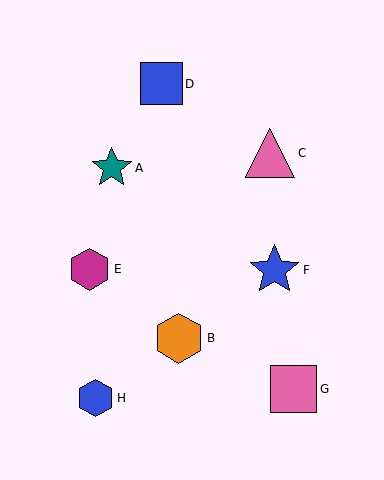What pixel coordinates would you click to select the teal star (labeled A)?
Click at (112, 168) to select the teal star A.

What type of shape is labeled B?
Shape B is an orange hexagon.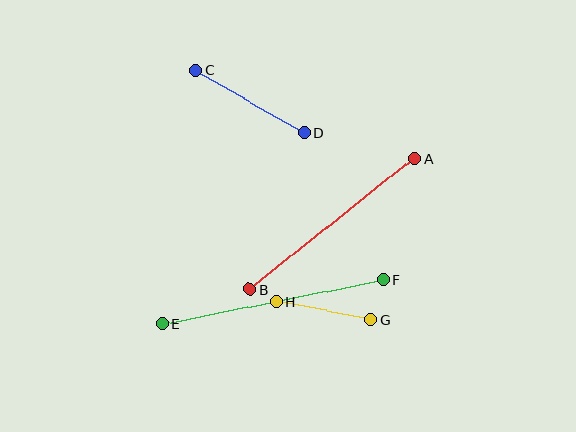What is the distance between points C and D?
The distance is approximately 126 pixels.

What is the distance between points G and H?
The distance is approximately 96 pixels.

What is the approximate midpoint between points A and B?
The midpoint is at approximately (332, 224) pixels.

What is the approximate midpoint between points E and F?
The midpoint is at approximately (273, 302) pixels.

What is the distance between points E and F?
The distance is approximately 226 pixels.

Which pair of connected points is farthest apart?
Points E and F are farthest apart.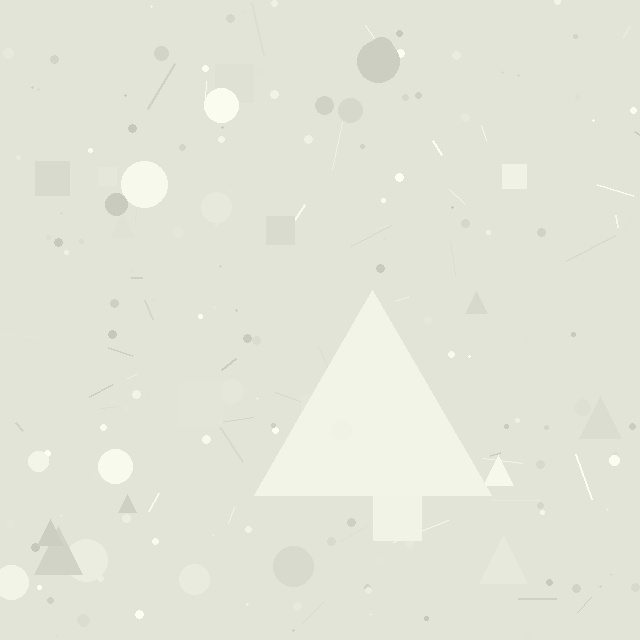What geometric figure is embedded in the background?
A triangle is embedded in the background.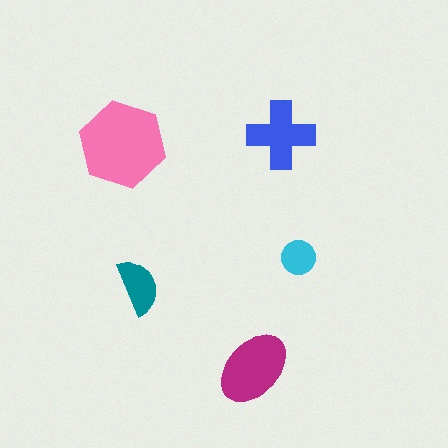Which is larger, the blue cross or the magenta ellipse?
The magenta ellipse.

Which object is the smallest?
The cyan circle.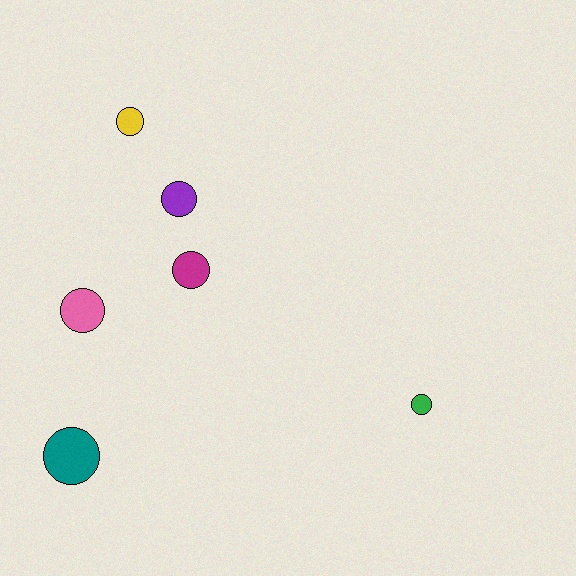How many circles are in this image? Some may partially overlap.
There are 6 circles.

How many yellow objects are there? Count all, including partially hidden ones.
There is 1 yellow object.